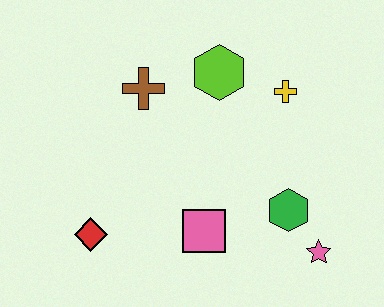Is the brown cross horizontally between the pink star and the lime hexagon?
No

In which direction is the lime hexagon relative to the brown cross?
The lime hexagon is to the right of the brown cross.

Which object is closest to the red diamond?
The pink square is closest to the red diamond.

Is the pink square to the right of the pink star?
No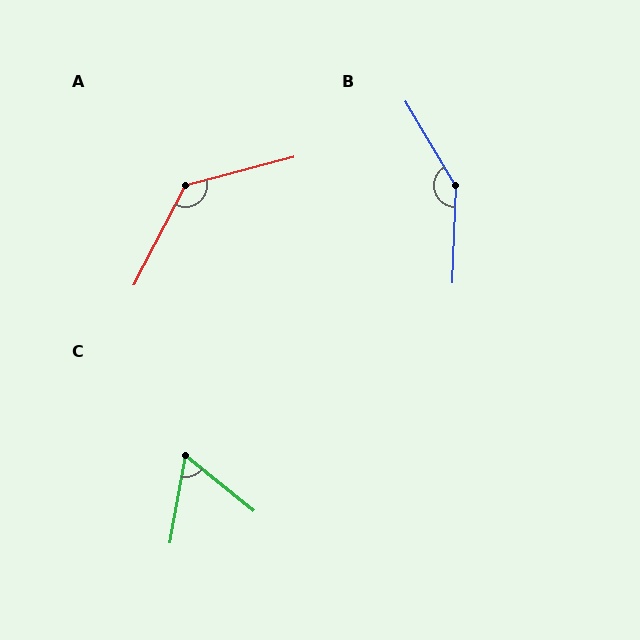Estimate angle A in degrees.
Approximately 132 degrees.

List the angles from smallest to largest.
C (61°), A (132°), B (147°).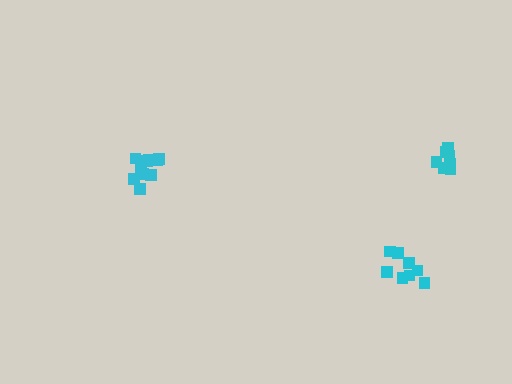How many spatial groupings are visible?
There are 3 spatial groupings.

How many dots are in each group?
Group 1: 8 dots, Group 2: 11 dots, Group 3: 7 dots (26 total).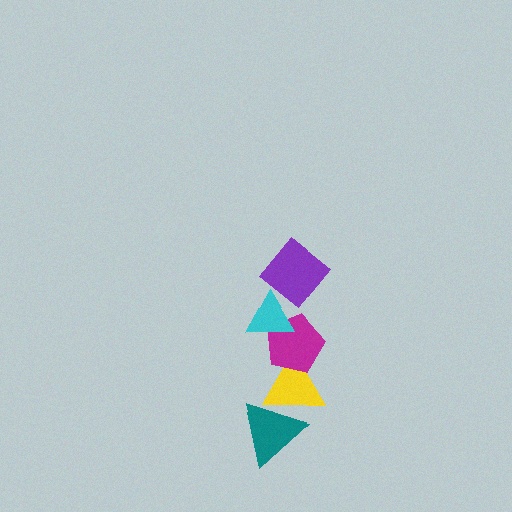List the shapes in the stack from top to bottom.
From top to bottom: the purple diamond, the cyan triangle, the magenta pentagon, the yellow triangle, the teal triangle.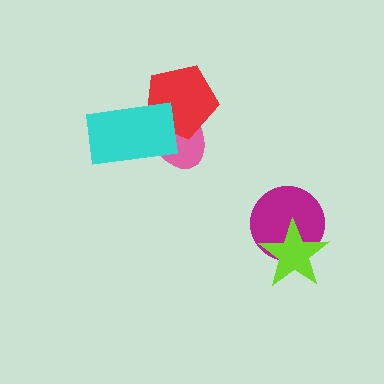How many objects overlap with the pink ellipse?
2 objects overlap with the pink ellipse.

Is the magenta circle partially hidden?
Yes, it is partially covered by another shape.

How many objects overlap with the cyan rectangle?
2 objects overlap with the cyan rectangle.